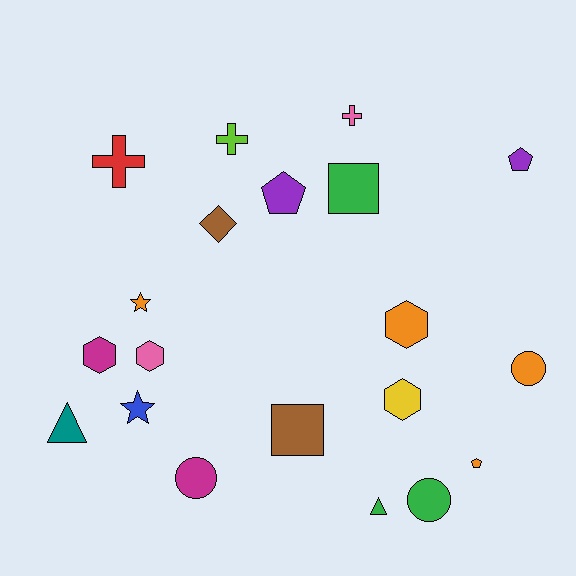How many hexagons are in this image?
There are 4 hexagons.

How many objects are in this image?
There are 20 objects.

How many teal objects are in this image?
There is 1 teal object.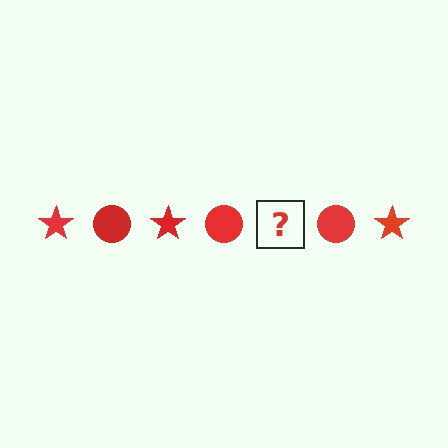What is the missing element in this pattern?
The missing element is a red star.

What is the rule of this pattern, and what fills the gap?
The rule is that the pattern cycles through star, circle shapes in red. The gap should be filled with a red star.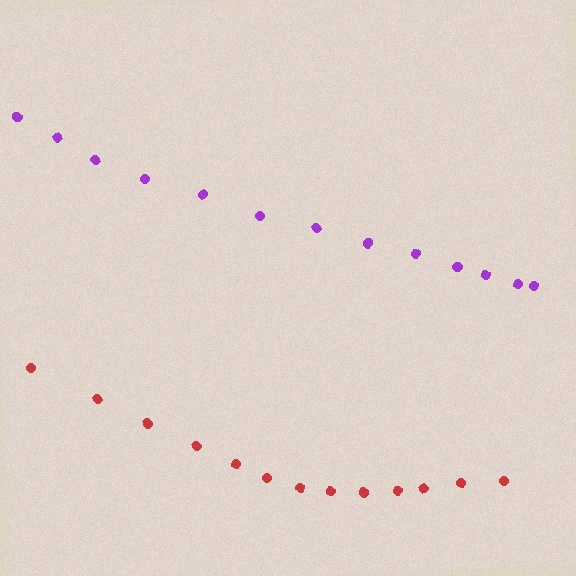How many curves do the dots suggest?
There are 2 distinct paths.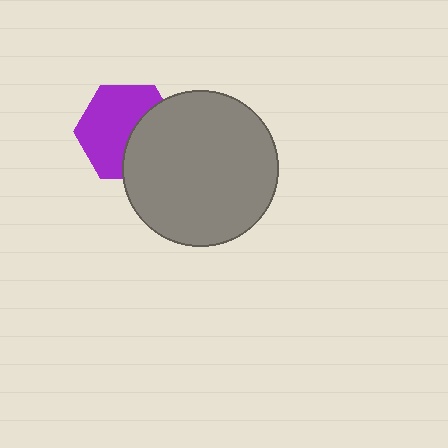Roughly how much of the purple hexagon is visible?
About half of it is visible (roughly 61%).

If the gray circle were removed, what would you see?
You would see the complete purple hexagon.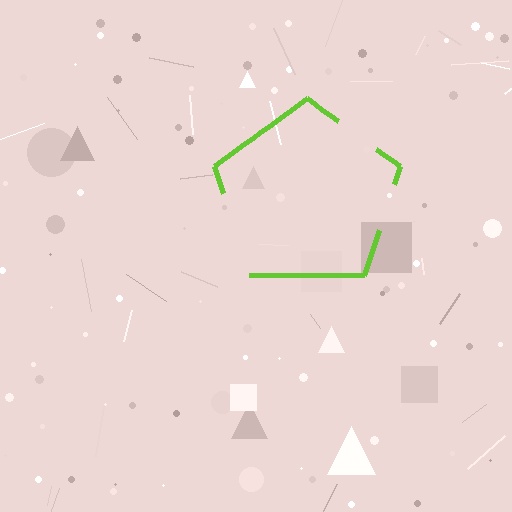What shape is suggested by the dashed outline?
The dashed outline suggests a pentagon.